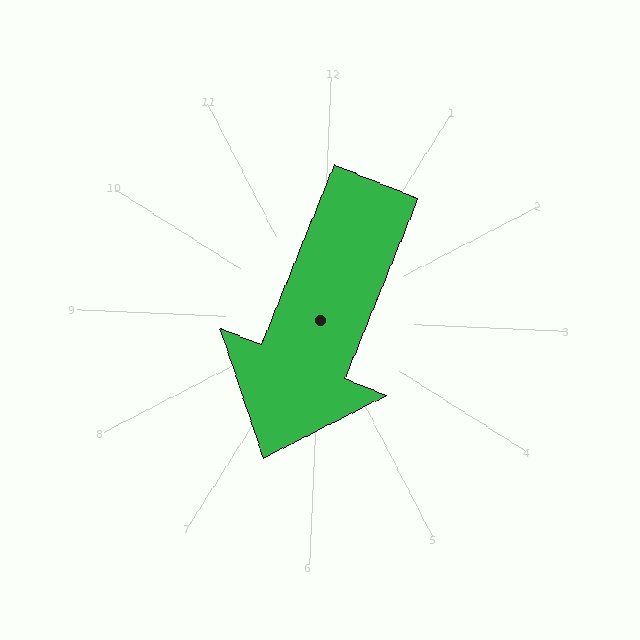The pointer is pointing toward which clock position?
Roughly 7 o'clock.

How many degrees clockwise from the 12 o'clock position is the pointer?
Approximately 200 degrees.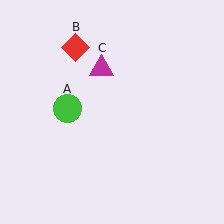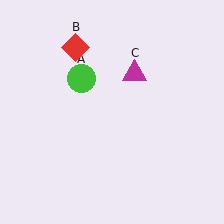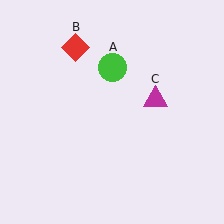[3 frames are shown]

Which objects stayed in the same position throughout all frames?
Red diamond (object B) remained stationary.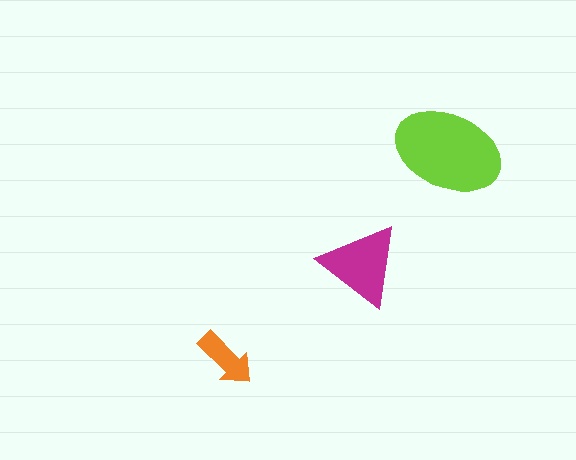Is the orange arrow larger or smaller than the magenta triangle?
Smaller.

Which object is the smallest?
The orange arrow.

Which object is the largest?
The lime ellipse.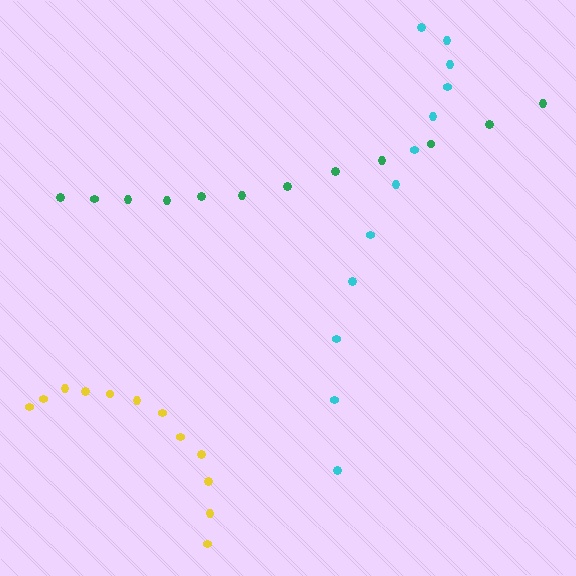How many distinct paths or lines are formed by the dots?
There are 3 distinct paths.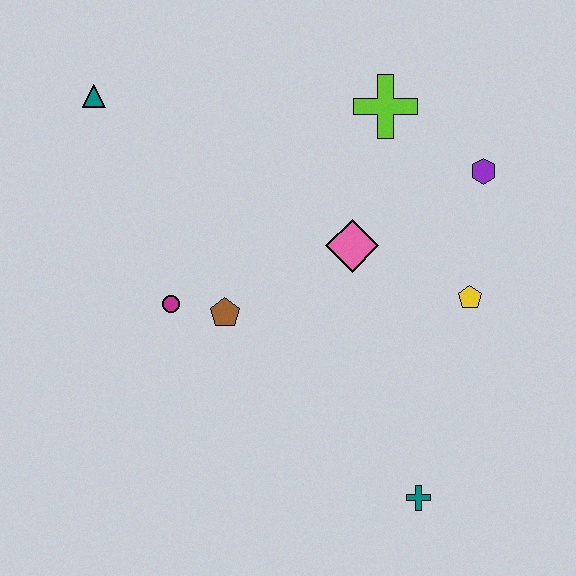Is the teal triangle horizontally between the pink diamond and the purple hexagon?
No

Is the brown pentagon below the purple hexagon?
Yes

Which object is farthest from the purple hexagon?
The teal triangle is farthest from the purple hexagon.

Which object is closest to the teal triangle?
The magenta circle is closest to the teal triangle.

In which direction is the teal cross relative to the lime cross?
The teal cross is below the lime cross.